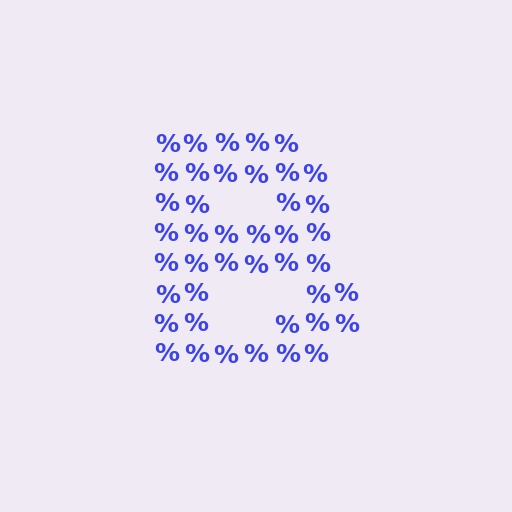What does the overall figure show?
The overall figure shows the letter B.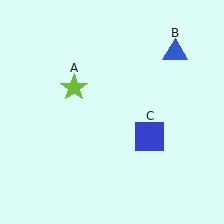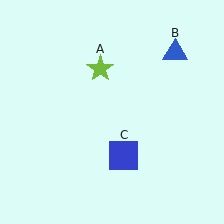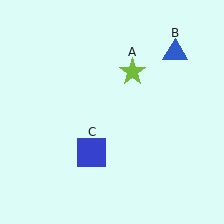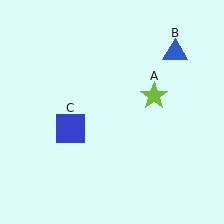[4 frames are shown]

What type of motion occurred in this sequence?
The lime star (object A), blue square (object C) rotated clockwise around the center of the scene.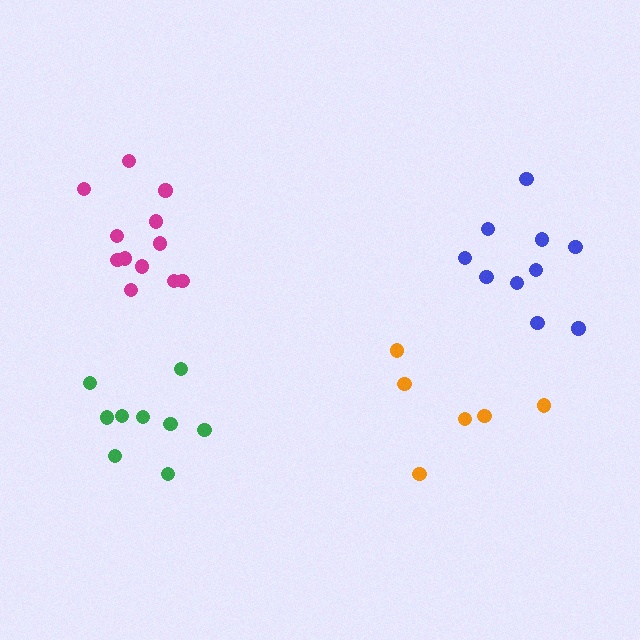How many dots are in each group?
Group 1: 9 dots, Group 2: 12 dots, Group 3: 6 dots, Group 4: 10 dots (37 total).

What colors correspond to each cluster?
The clusters are colored: green, magenta, orange, blue.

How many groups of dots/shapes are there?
There are 4 groups.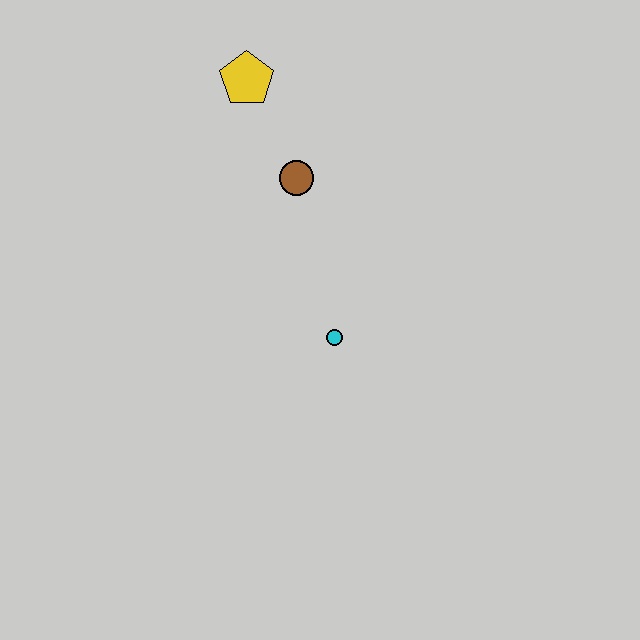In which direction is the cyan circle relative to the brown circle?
The cyan circle is below the brown circle.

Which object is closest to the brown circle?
The yellow pentagon is closest to the brown circle.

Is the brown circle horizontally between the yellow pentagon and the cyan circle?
Yes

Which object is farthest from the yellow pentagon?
The cyan circle is farthest from the yellow pentagon.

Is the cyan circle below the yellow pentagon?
Yes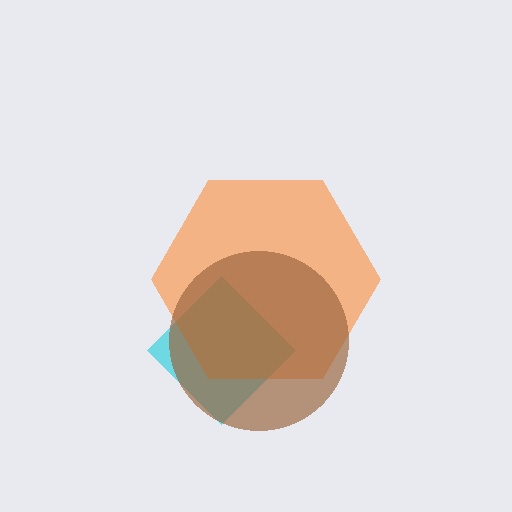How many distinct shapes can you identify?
There are 3 distinct shapes: a cyan diamond, an orange hexagon, a brown circle.